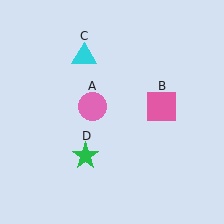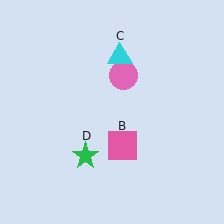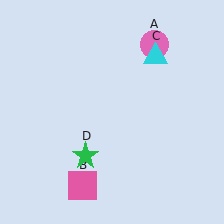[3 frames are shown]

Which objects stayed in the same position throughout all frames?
Green star (object D) remained stationary.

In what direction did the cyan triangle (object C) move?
The cyan triangle (object C) moved right.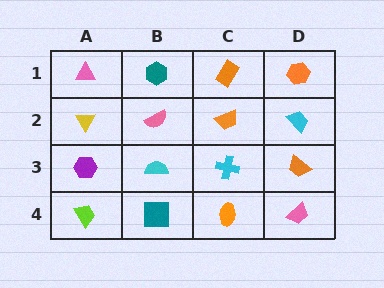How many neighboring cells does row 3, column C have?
4.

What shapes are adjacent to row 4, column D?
An orange trapezoid (row 3, column D), an orange ellipse (row 4, column C).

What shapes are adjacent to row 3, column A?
A yellow triangle (row 2, column A), a lime trapezoid (row 4, column A), a cyan semicircle (row 3, column B).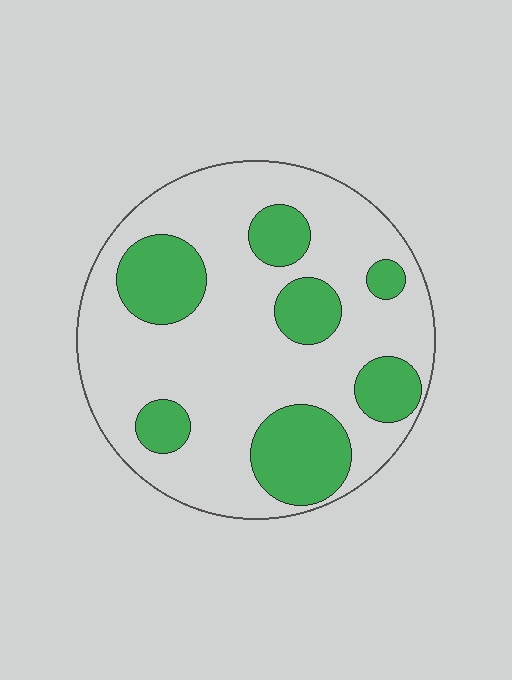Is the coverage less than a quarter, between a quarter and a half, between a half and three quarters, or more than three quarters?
Between a quarter and a half.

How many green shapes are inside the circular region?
7.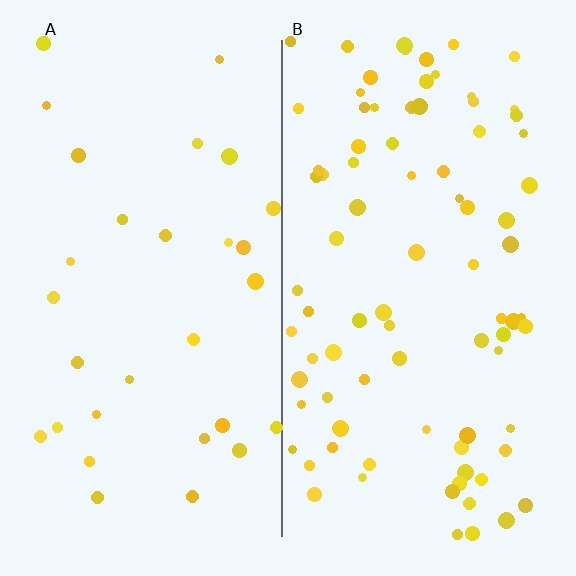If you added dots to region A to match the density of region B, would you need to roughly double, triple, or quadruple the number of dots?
Approximately triple.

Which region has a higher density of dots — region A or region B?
B (the right).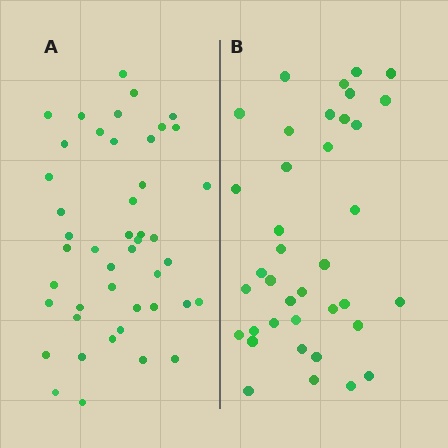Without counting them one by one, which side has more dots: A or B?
Region A (the left region) has more dots.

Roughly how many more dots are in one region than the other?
Region A has roughly 8 or so more dots than region B.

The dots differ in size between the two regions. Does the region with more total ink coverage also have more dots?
No. Region B has more total ink coverage because its dots are larger, but region A actually contains more individual dots. Total area can be misleading — the number of items is what matters here.